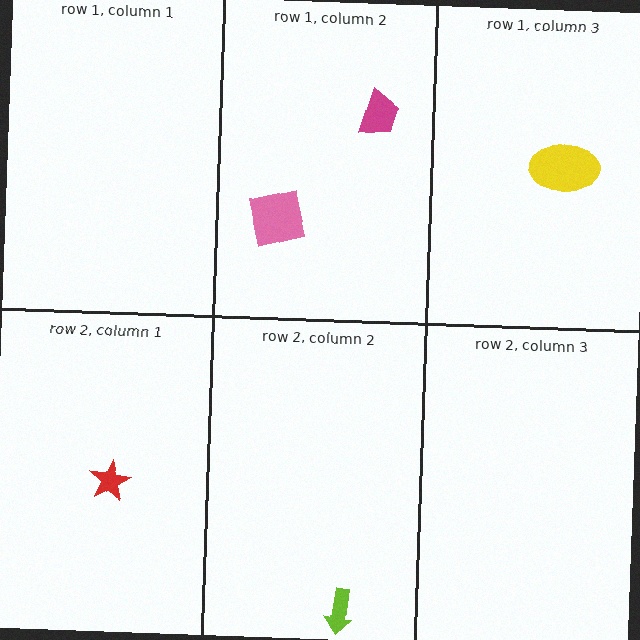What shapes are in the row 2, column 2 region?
The lime arrow.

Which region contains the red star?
The row 2, column 1 region.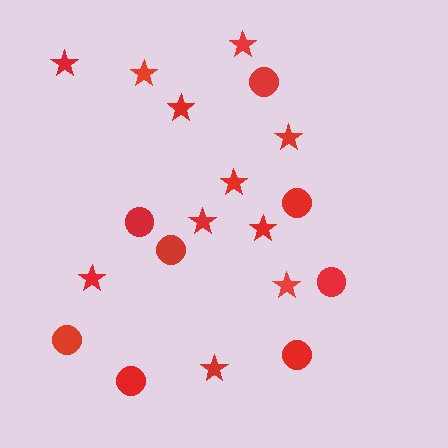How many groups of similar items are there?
There are 2 groups: one group of circles (8) and one group of stars (11).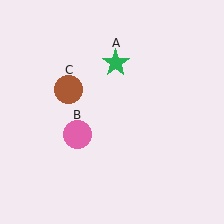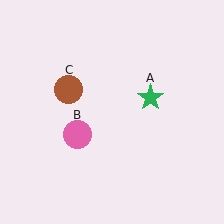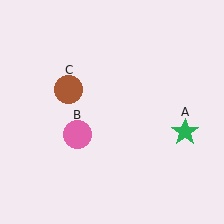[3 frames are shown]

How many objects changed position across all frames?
1 object changed position: green star (object A).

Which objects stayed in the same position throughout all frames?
Pink circle (object B) and brown circle (object C) remained stationary.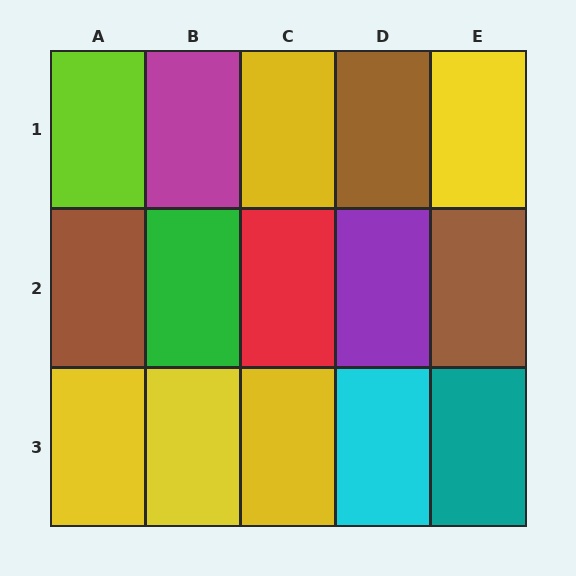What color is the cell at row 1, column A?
Lime.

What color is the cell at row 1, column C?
Yellow.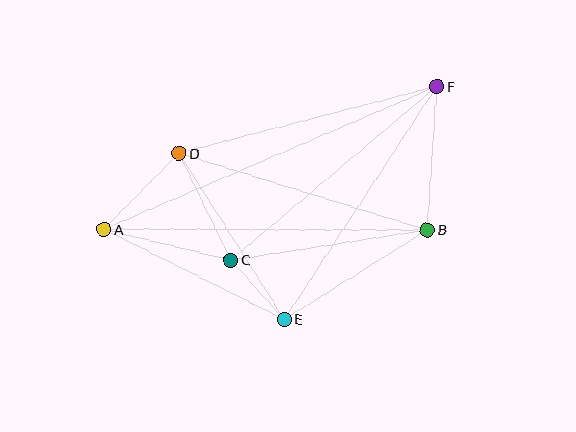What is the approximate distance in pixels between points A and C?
The distance between A and C is approximately 131 pixels.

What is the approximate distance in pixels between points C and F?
The distance between C and F is approximately 269 pixels.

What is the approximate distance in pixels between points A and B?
The distance between A and B is approximately 323 pixels.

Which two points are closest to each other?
Points C and E are closest to each other.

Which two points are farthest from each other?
Points A and F are farthest from each other.